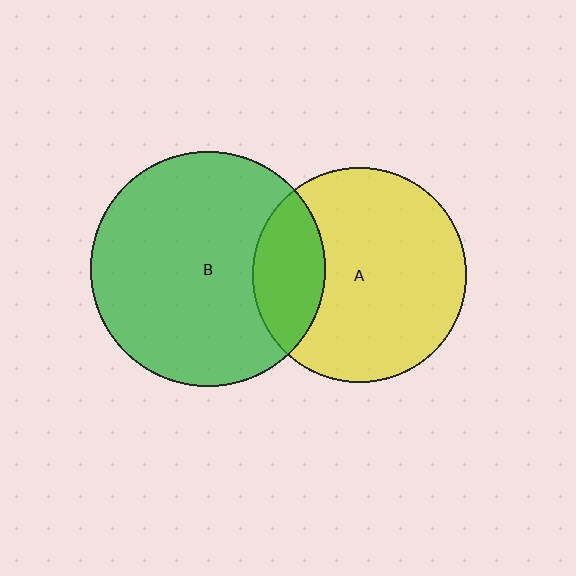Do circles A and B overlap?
Yes.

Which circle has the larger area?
Circle B (green).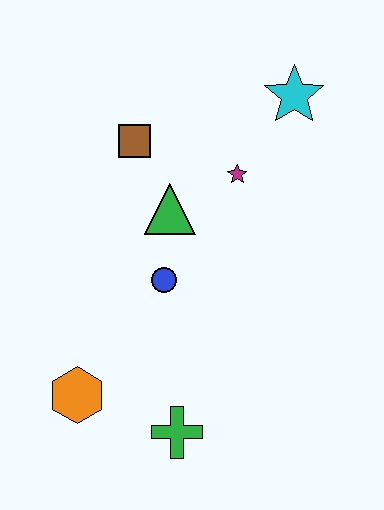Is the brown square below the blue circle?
No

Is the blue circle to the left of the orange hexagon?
No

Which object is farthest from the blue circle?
The cyan star is farthest from the blue circle.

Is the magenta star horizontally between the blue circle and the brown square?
No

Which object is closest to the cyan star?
The magenta star is closest to the cyan star.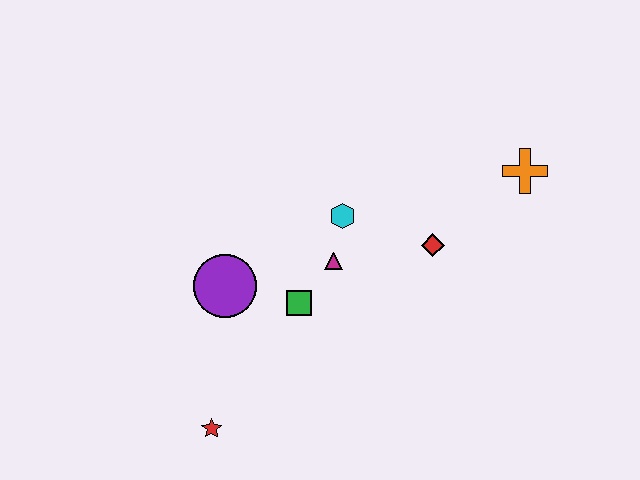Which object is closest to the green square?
The magenta triangle is closest to the green square.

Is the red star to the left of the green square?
Yes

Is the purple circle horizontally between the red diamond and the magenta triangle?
No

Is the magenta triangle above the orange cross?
No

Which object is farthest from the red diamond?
The red star is farthest from the red diamond.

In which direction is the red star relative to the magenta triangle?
The red star is below the magenta triangle.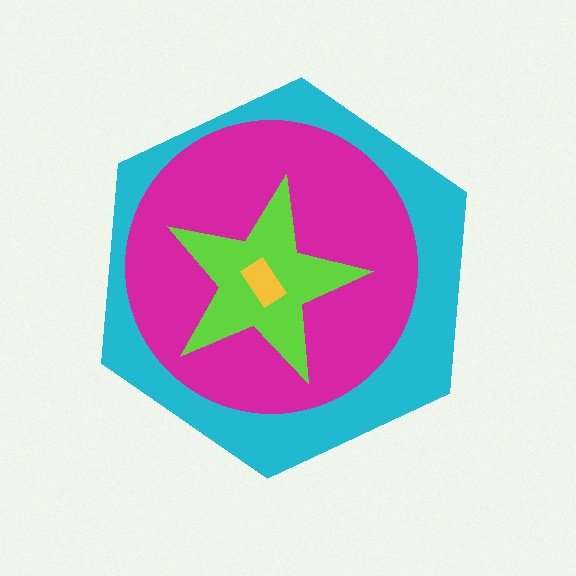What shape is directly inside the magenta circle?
The lime star.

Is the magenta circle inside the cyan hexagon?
Yes.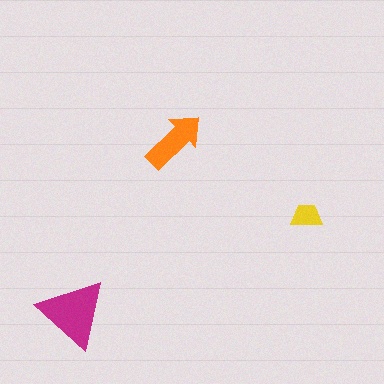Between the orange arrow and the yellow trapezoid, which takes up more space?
The orange arrow.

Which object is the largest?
The magenta triangle.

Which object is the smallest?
The yellow trapezoid.